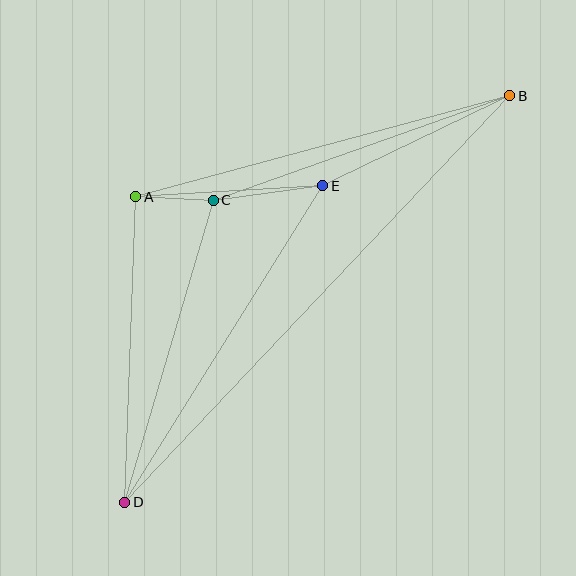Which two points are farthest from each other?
Points B and D are farthest from each other.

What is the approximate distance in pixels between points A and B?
The distance between A and B is approximately 387 pixels.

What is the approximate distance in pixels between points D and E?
The distance between D and E is approximately 373 pixels.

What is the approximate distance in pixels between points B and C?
The distance between B and C is approximately 314 pixels.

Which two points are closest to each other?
Points A and C are closest to each other.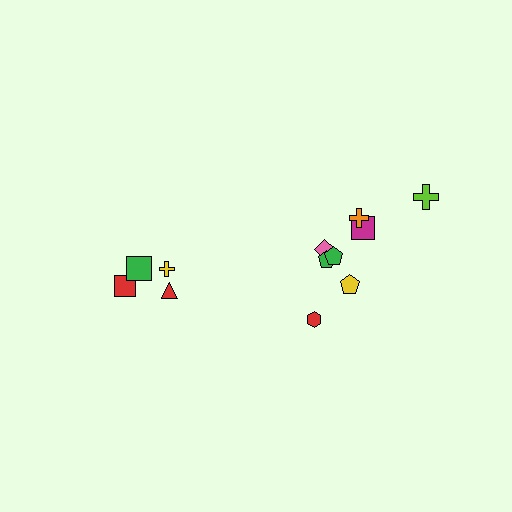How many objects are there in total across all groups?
There are 12 objects.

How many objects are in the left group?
There are 4 objects.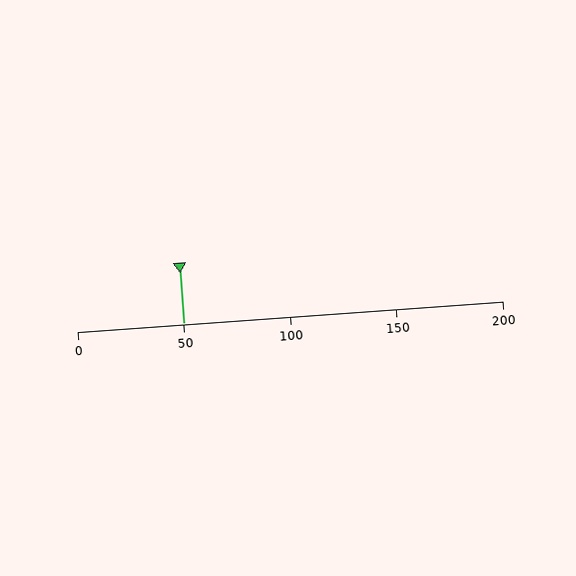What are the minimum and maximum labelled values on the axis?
The axis runs from 0 to 200.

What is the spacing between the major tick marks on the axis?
The major ticks are spaced 50 apart.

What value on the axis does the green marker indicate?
The marker indicates approximately 50.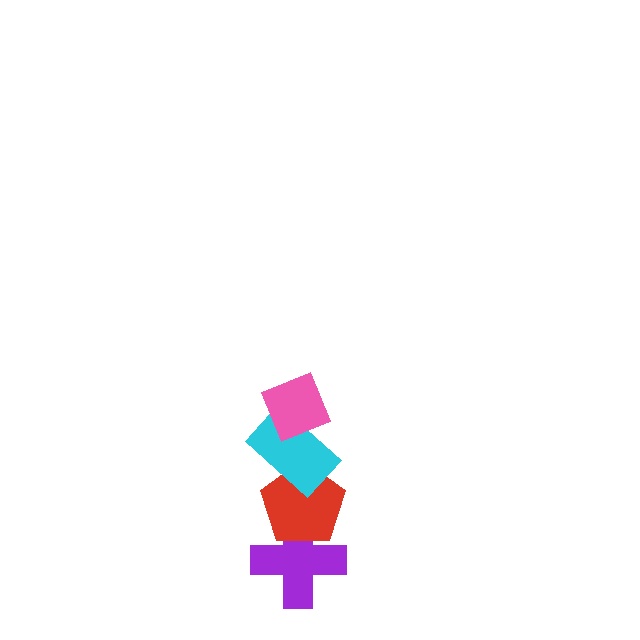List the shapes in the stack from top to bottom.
From top to bottom: the pink diamond, the cyan rectangle, the red pentagon, the purple cross.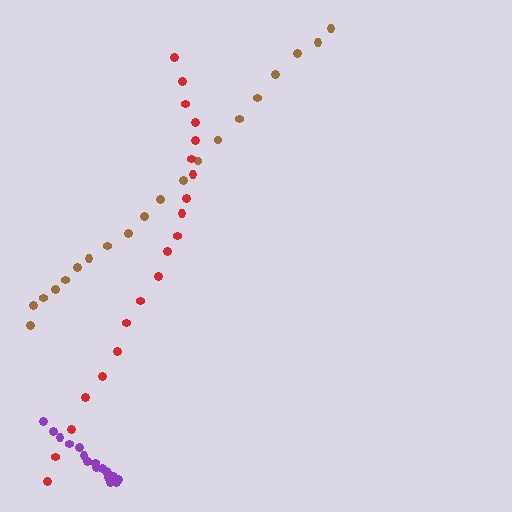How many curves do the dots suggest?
There are 3 distinct paths.